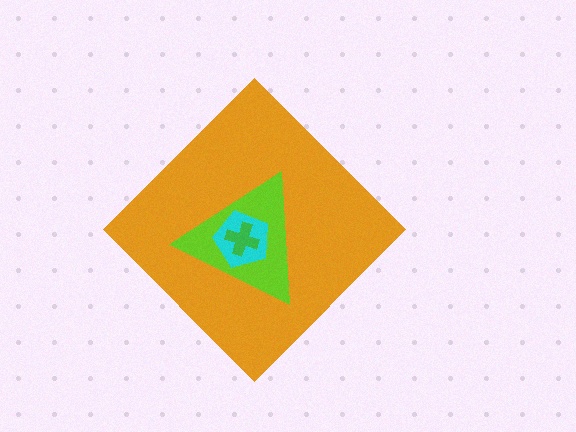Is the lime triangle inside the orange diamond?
Yes.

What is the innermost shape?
The green cross.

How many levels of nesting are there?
4.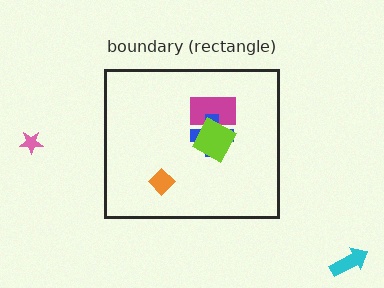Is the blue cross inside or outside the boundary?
Inside.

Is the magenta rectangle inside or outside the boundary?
Inside.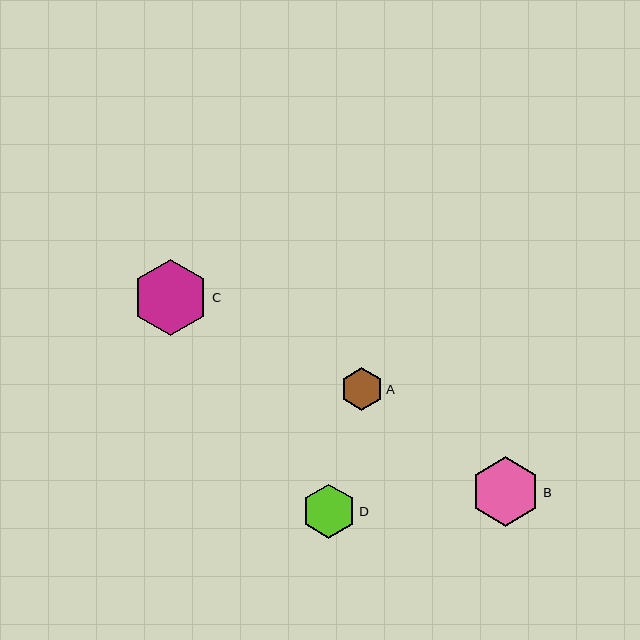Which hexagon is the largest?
Hexagon C is the largest with a size of approximately 76 pixels.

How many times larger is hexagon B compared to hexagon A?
Hexagon B is approximately 1.6 times the size of hexagon A.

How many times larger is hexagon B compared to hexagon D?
Hexagon B is approximately 1.3 times the size of hexagon D.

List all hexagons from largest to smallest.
From largest to smallest: C, B, D, A.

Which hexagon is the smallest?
Hexagon A is the smallest with a size of approximately 43 pixels.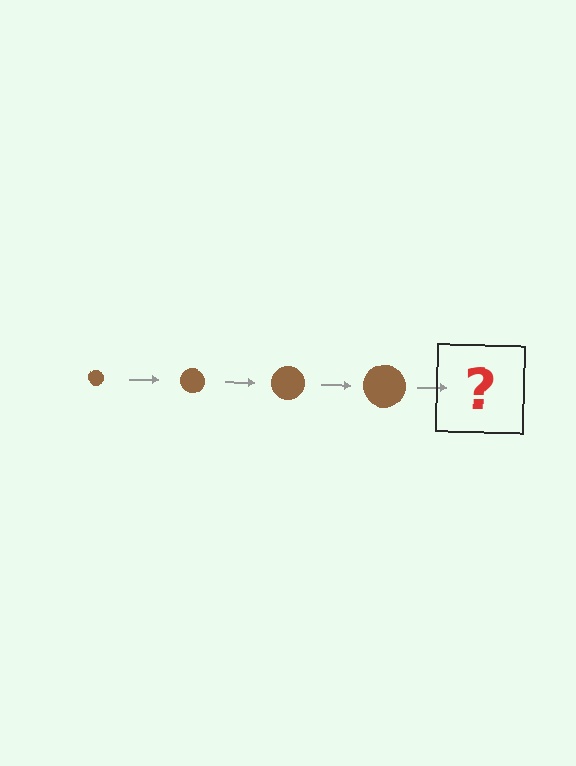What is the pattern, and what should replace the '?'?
The pattern is that the circle gets progressively larger each step. The '?' should be a brown circle, larger than the previous one.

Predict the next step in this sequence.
The next step is a brown circle, larger than the previous one.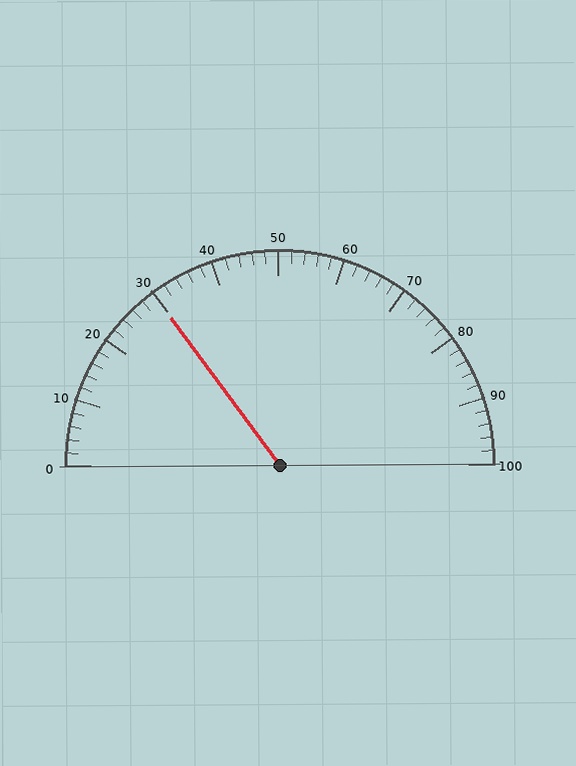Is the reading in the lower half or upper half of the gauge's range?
The reading is in the lower half of the range (0 to 100).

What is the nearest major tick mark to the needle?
The nearest major tick mark is 30.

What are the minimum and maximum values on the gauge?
The gauge ranges from 0 to 100.